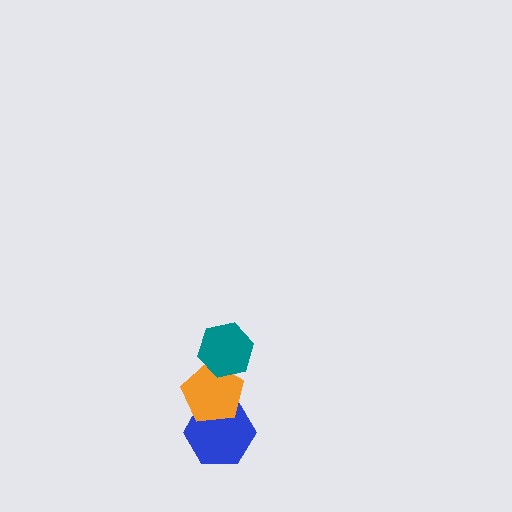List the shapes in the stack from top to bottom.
From top to bottom: the teal hexagon, the orange pentagon, the blue hexagon.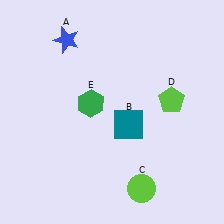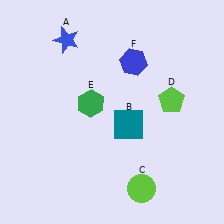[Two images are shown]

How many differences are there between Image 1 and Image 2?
There is 1 difference between the two images.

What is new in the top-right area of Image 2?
A blue hexagon (F) was added in the top-right area of Image 2.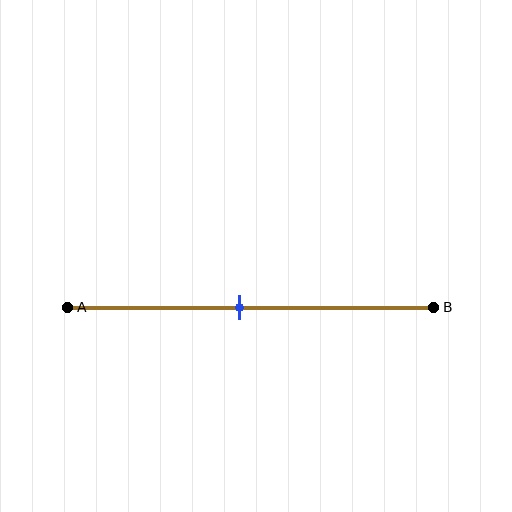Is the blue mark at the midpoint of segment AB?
No, the mark is at about 45% from A, not at the 50% midpoint.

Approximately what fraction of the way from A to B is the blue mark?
The blue mark is approximately 45% of the way from A to B.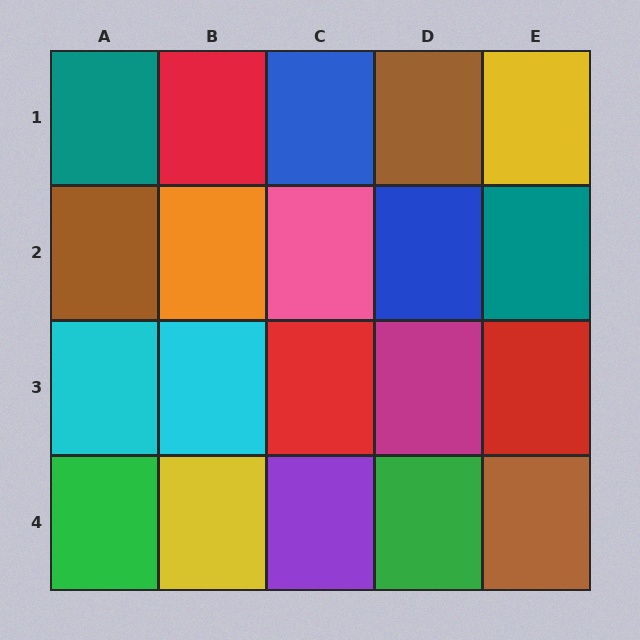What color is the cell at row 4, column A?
Green.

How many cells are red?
3 cells are red.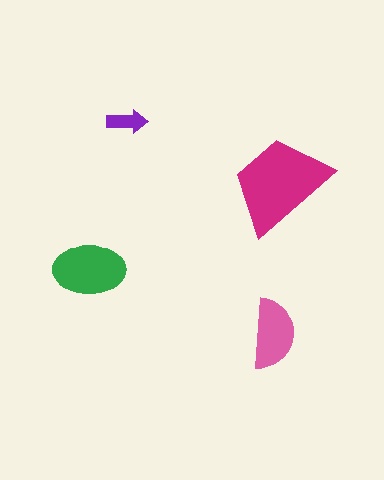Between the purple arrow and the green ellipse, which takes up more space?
The green ellipse.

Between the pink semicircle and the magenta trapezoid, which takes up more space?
The magenta trapezoid.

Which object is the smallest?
The purple arrow.